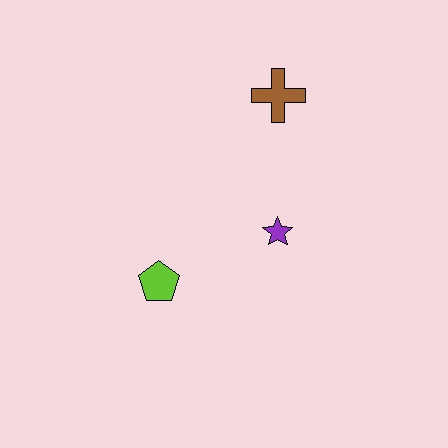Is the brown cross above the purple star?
Yes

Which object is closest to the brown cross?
The purple star is closest to the brown cross.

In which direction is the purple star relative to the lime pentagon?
The purple star is to the right of the lime pentagon.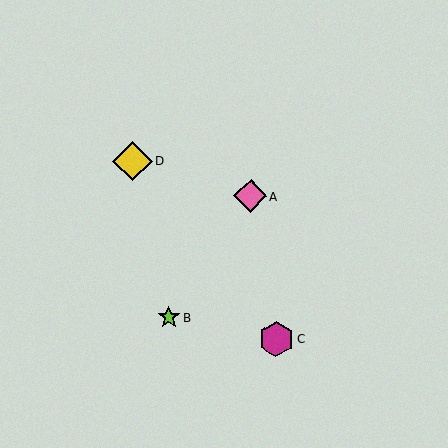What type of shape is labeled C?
Shape C is a magenta hexagon.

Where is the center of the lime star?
The center of the lime star is at (169, 318).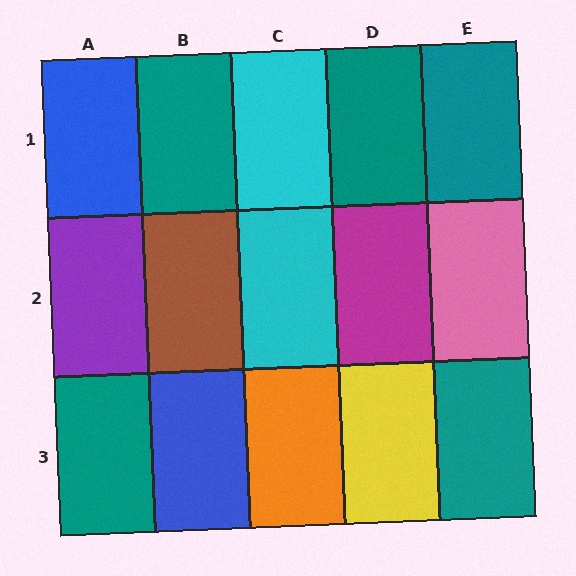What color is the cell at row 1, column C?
Cyan.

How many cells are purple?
1 cell is purple.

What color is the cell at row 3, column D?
Yellow.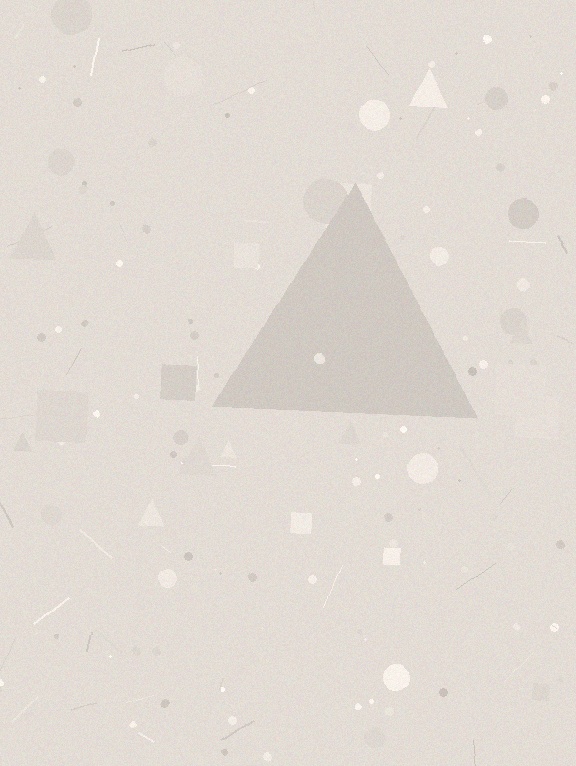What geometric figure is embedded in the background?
A triangle is embedded in the background.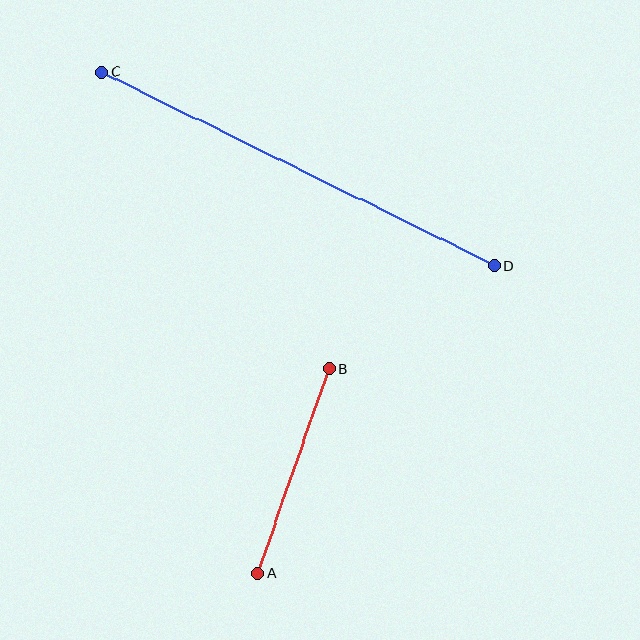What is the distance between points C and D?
The distance is approximately 438 pixels.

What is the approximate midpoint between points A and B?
The midpoint is at approximately (293, 471) pixels.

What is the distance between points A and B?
The distance is approximately 216 pixels.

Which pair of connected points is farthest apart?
Points C and D are farthest apart.